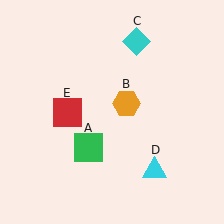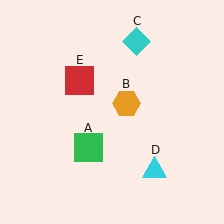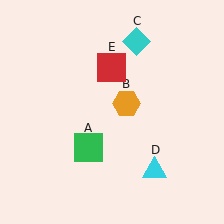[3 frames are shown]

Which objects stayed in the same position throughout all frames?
Green square (object A) and orange hexagon (object B) and cyan diamond (object C) and cyan triangle (object D) remained stationary.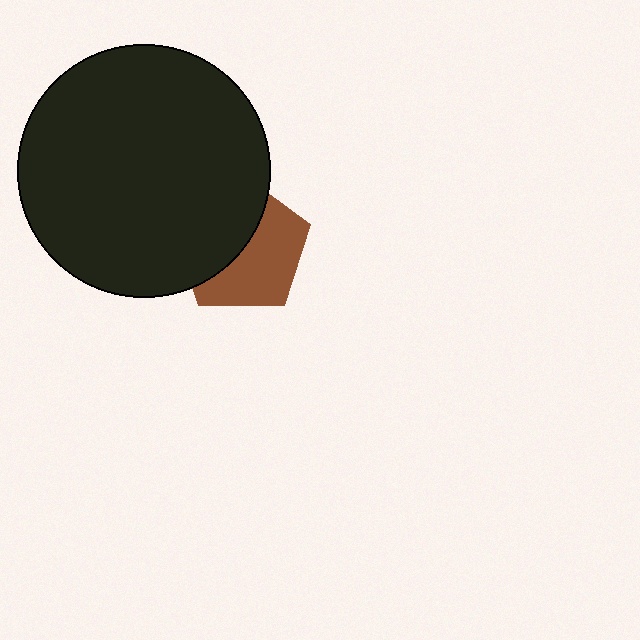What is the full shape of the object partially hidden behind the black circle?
The partially hidden object is a brown pentagon.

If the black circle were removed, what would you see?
You would see the complete brown pentagon.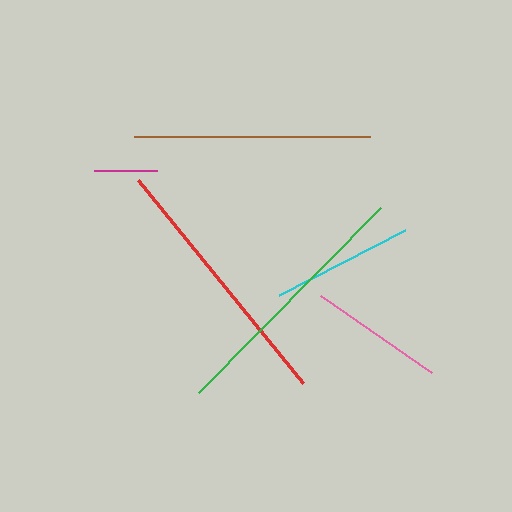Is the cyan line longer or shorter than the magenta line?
The cyan line is longer than the magenta line.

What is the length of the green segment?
The green segment is approximately 260 pixels long.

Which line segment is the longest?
The red line is the longest at approximately 261 pixels.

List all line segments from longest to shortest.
From longest to shortest: red, green, brown, cyan, pink, magenta.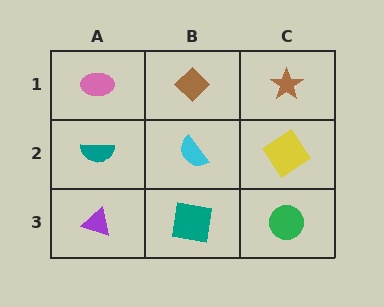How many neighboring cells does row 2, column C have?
3.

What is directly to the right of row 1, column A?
A brown diamond.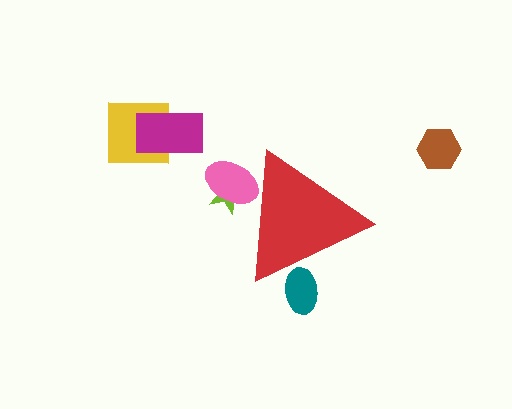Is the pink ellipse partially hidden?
Yes, the pink ellipse is partially hidden behind the red triangle.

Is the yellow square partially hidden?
No, the yellow square is fully visible.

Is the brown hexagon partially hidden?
No, the brown hexagon is fully visible.